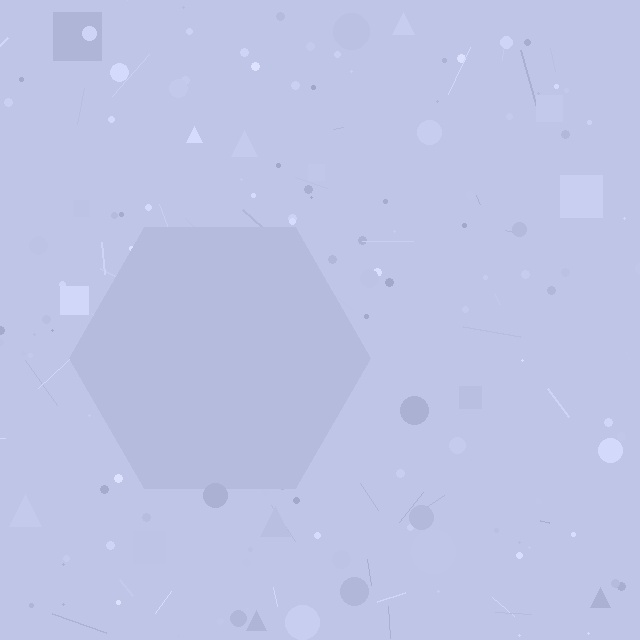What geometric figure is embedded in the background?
A hexagon is embedded in the background.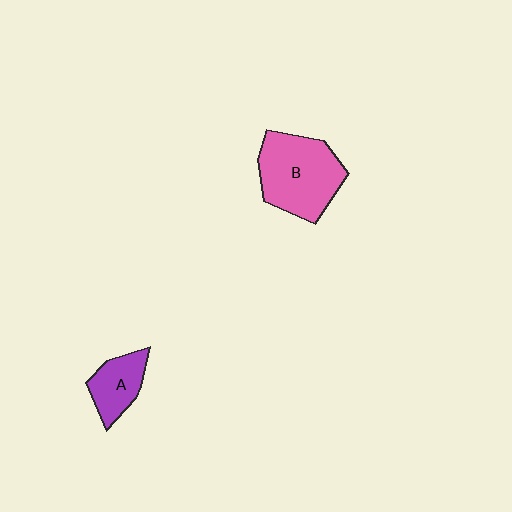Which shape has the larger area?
Shape B (pink).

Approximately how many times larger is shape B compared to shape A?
Approximately 2.0 times.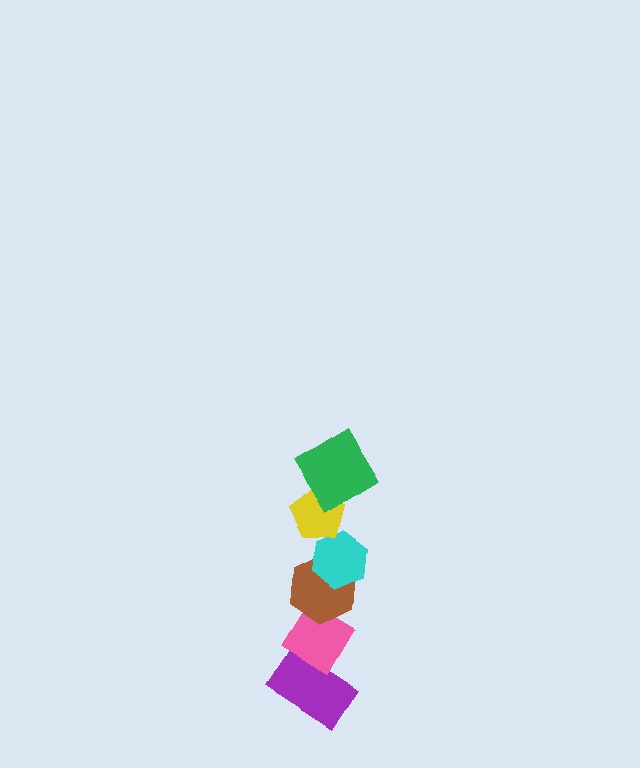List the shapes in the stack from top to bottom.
From top to bottom: the green diamond, the yellow pentagon, the cyan hexagon, the brown hexagon, the pink diamond, the purple rectangle.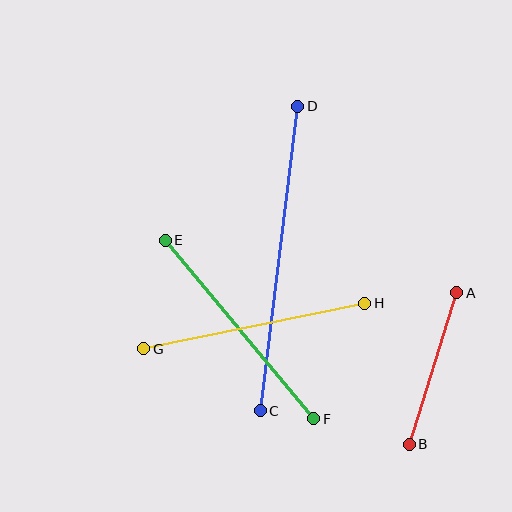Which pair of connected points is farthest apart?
Points C and D are farthest apart.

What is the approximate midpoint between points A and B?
The midpoint is at approximately (433, 368) pixels.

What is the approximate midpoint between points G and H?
The midpoint is at approximately (254, 326) pixels.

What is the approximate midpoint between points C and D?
The midpoint is at approximately (279, 258) pixels.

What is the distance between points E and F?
The distance is approximately 233 pixels.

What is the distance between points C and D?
The distance is approximately 307 pixels.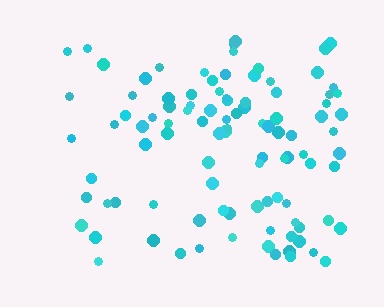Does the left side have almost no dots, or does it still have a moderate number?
Still a moderate number, just noticeably fewer than the right.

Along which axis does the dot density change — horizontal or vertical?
Horizontal.